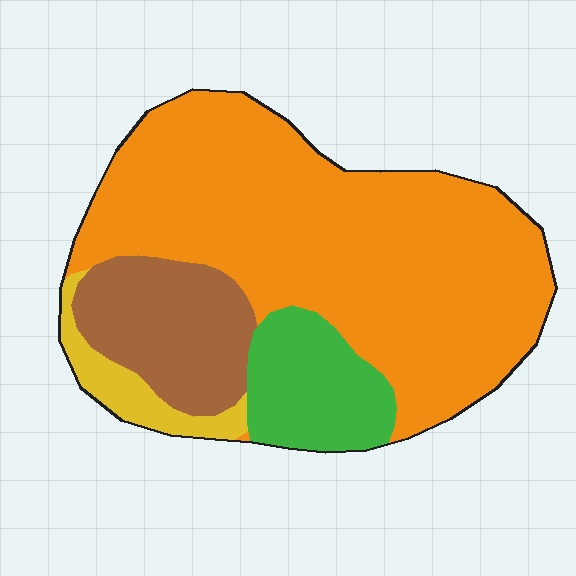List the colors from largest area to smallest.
From largest to smallest: orange, brown, green, yellow.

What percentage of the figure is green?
Green takes up less than a sixth of the figure.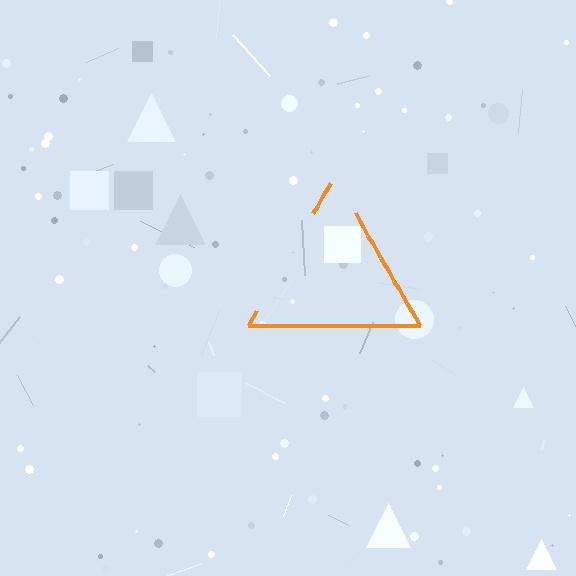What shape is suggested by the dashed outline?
The dashed outline suggests a triangle.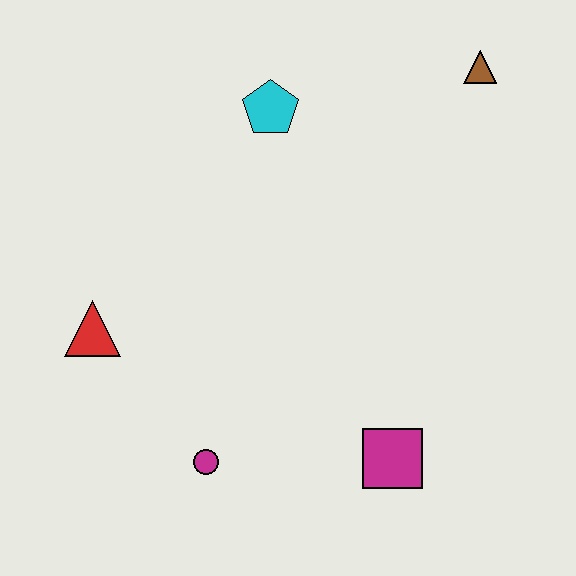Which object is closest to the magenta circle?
The red triangle is closest to the magenta circle.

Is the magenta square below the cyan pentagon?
Yes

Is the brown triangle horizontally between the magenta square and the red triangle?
No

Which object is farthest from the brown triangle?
The magenta circle is farthest from the brown triangle.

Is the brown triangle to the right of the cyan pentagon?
Yes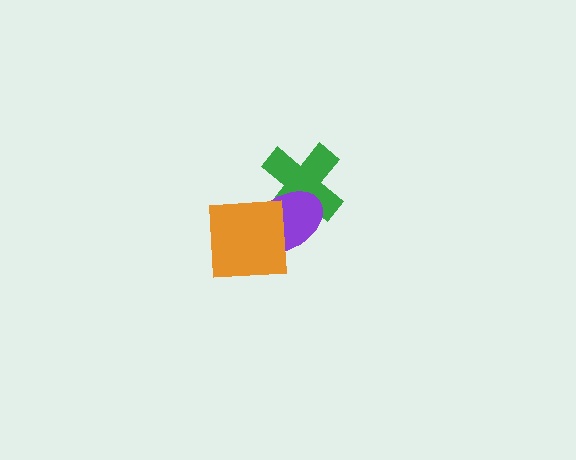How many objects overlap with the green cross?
1 object overlaps with the green cross.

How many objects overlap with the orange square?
1 object overlaps with the orange square.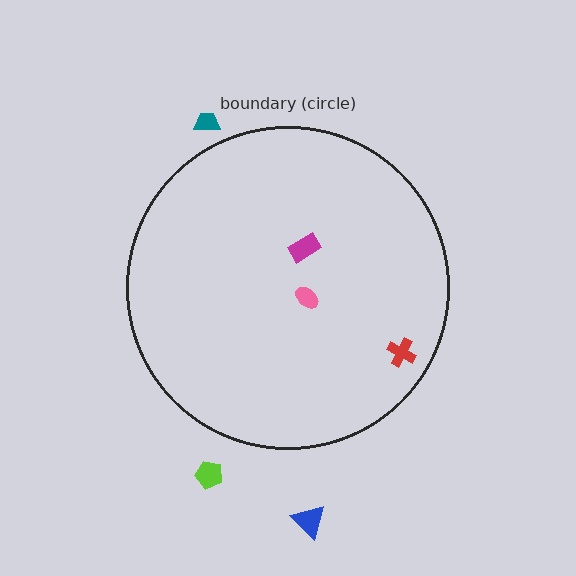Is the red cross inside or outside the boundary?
Inside.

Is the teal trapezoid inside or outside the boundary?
Outside.